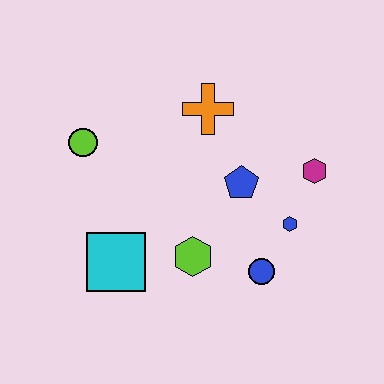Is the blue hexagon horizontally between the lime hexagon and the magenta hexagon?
Yes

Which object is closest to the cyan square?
The lime hexagon is closest to the cyan square.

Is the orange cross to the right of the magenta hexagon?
No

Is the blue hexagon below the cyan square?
No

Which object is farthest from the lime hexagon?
The lime circle is farthest from the lime hexagon.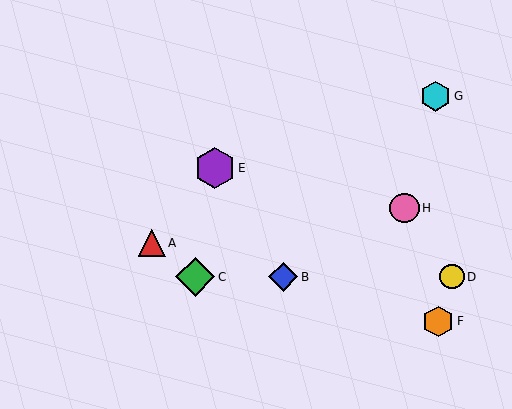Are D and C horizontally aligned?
Yes, both are at y≈277.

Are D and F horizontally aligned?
No, D is at y≈277 and F is at y≈321.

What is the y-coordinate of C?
Object C is at y≈277.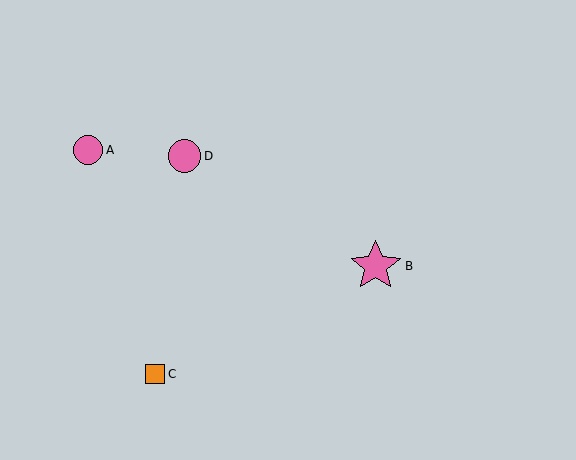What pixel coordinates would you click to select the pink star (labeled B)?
Click at (376, 266) to select the pink star B.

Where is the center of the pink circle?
The center of the pink circle is at (88, 150).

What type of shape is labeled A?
Shape A is a pink circle.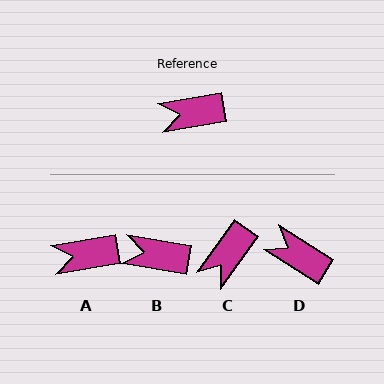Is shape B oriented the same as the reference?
No, it is off by about 21 degrees.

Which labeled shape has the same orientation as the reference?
A.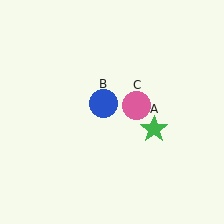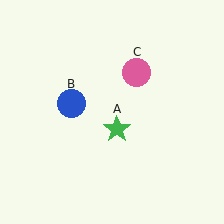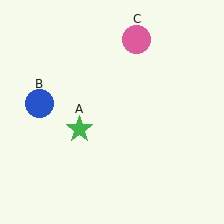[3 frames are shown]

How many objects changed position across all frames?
3 objects changed position: green star (object A), blue circle (object B), pink circle (object C).